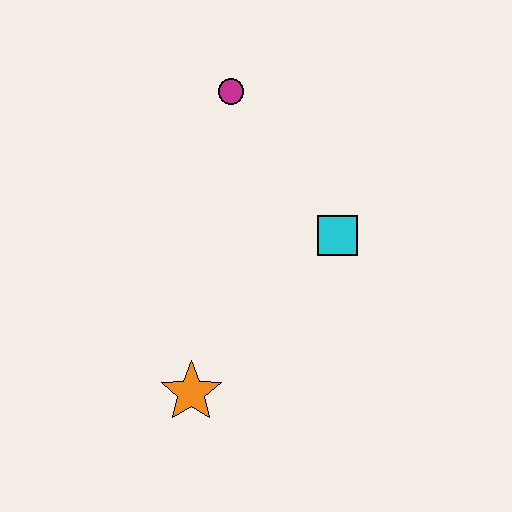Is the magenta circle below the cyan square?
No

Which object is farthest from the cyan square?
The orange star is farthest from the cyan square.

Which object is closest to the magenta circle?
The cyan square is closest to the magenta circle.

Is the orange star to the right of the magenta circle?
No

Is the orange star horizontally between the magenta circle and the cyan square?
No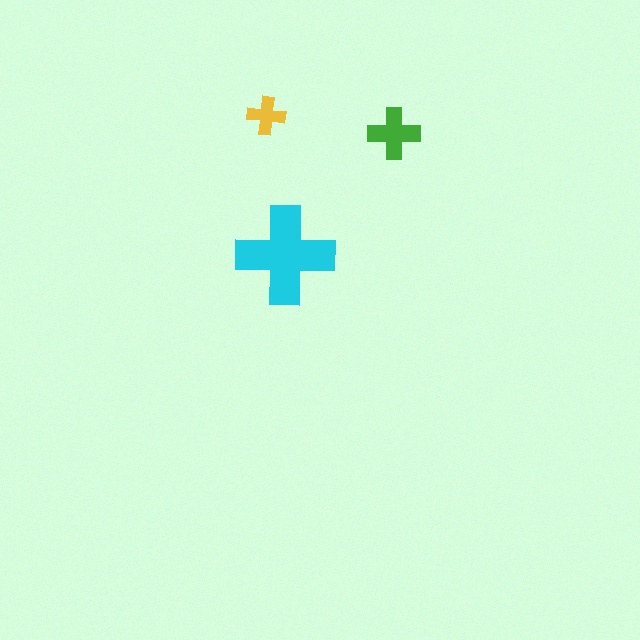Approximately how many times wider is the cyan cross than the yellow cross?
About 2.5 times wider.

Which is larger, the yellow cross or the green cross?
The green one.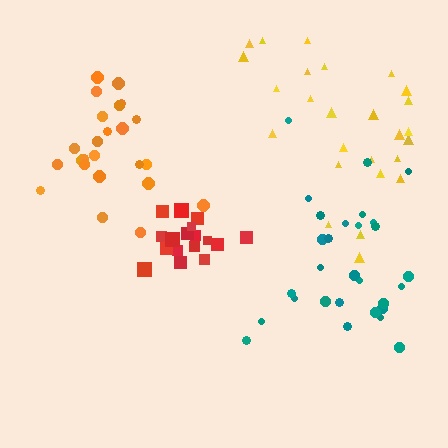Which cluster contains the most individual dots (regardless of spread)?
Teal (29).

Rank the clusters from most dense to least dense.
red, orange, teal, yellow.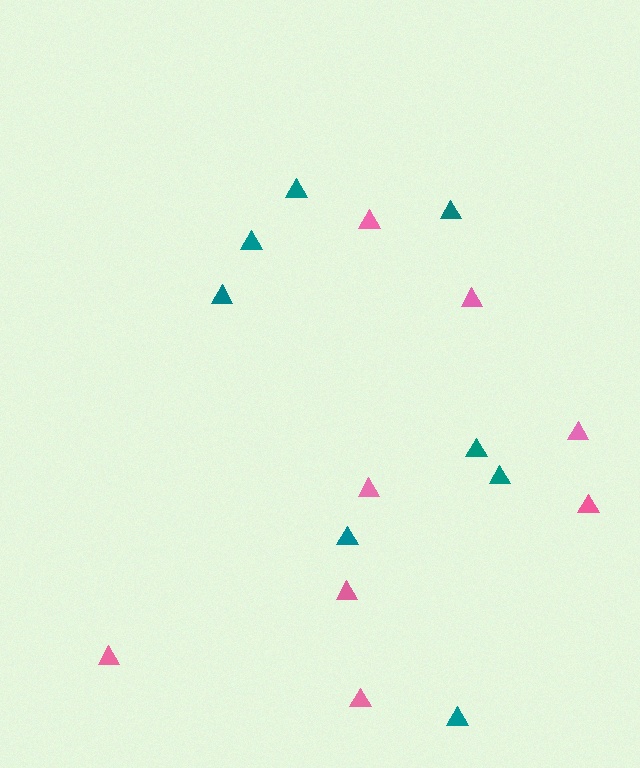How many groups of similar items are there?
There are 2 groups: one group of pink triangles (8) and one group of teal triangles (8).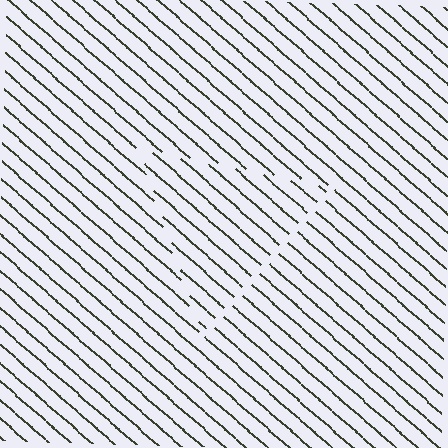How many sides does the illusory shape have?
3 sides — the line-ends trace a triangle.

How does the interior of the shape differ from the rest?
The interior of the shape contains the same grating, shifted by half a period — the contour is defined by the phase discontinuity where line-ends from the inner and outer gratings abut.